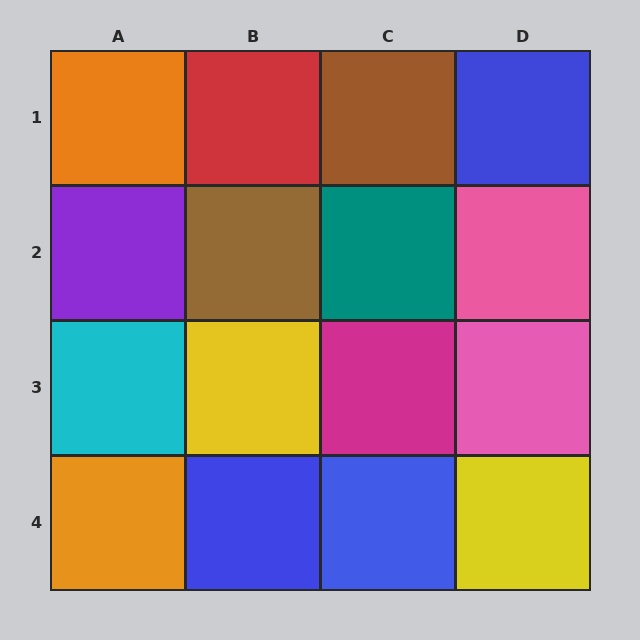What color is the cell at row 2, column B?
Brown.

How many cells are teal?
1 cell is teal.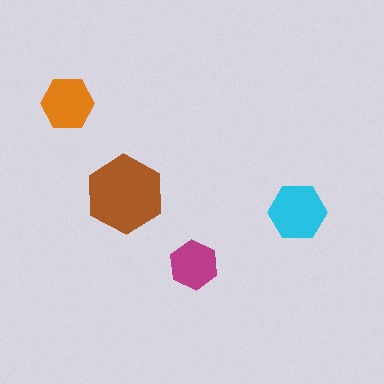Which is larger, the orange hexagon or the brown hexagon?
The brown one.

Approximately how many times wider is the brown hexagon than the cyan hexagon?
About 1.5 times wider.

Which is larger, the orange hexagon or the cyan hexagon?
The cyan one.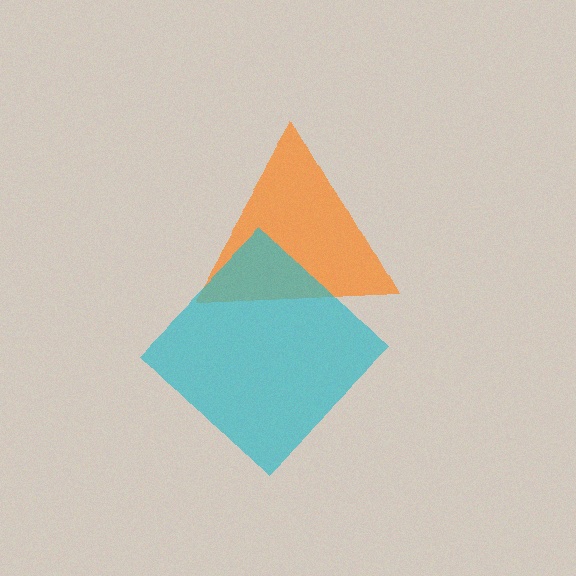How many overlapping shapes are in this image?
There are 2 overlapping shapes in the image.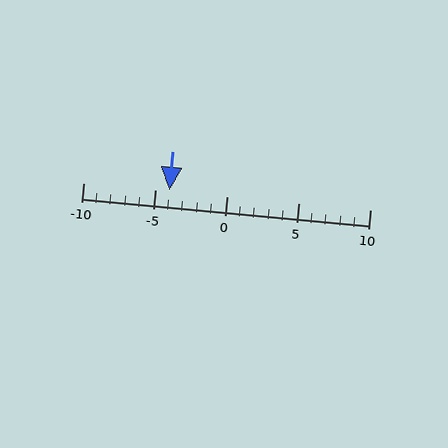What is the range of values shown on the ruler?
The ruler shows values from -10 to 10.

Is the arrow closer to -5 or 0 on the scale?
The arrow is closer to -5.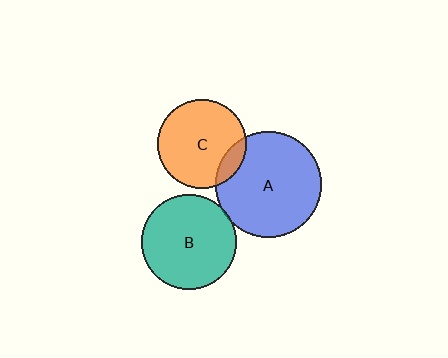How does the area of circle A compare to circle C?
Approximately 1.5 times.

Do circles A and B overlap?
Yes.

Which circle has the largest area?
Circle A (blue).